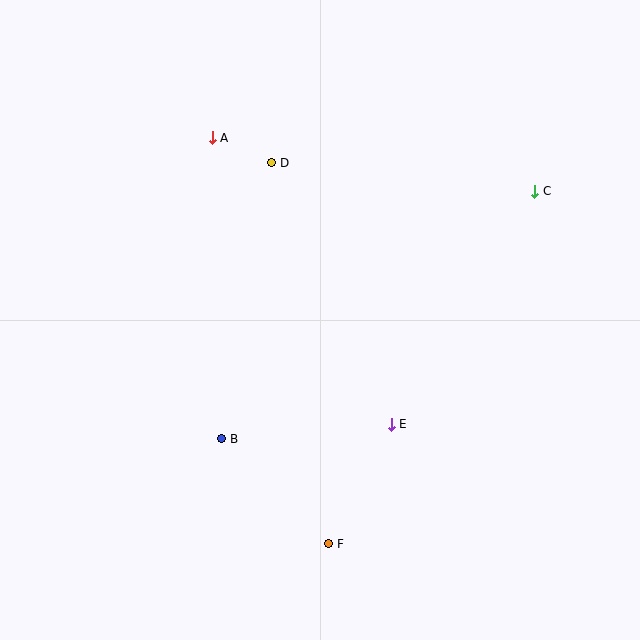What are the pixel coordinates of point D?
Point D is at (272, 163).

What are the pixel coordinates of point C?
Point C is at (535, 191).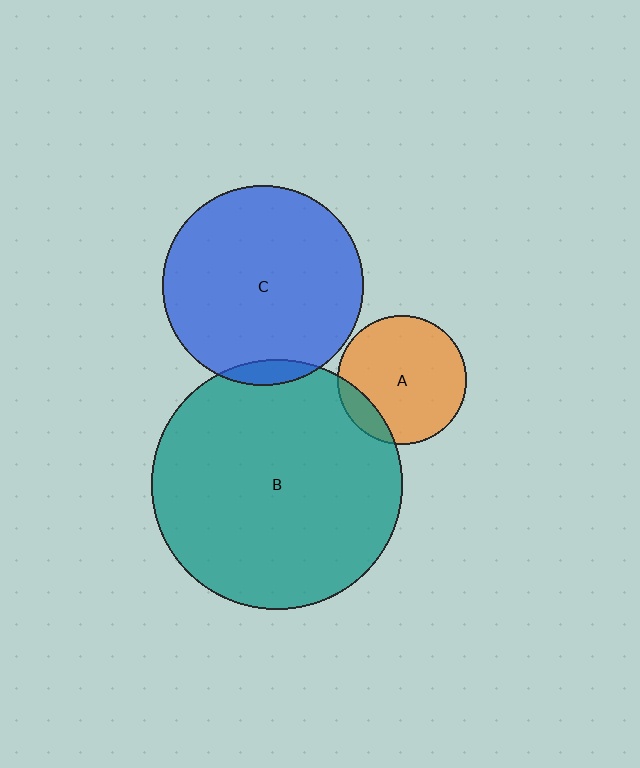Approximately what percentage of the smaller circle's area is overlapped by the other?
Approximately 5%.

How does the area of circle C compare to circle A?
Approximately 2.4 times.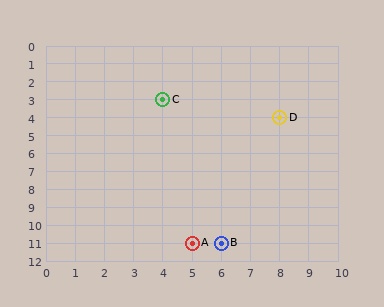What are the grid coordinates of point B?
Point B is at grid coordinates (6, 11).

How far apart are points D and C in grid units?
Points D and C are 4 columns and 1 row apart (about 4.1 grid units diagonally).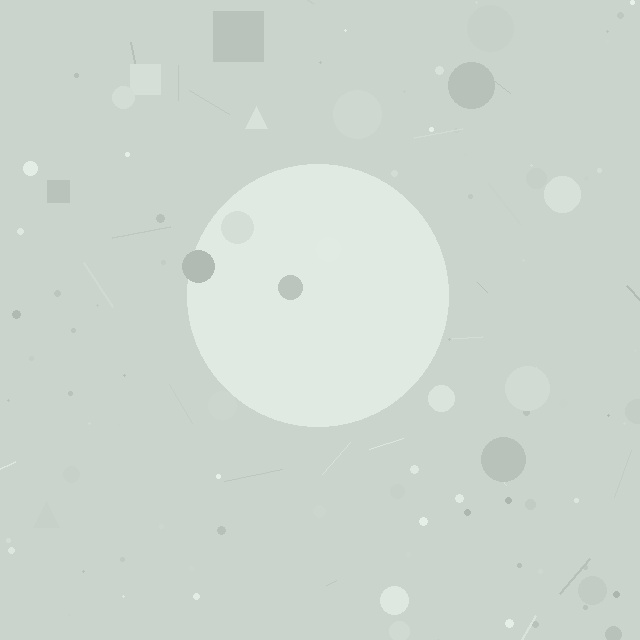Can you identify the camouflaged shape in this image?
The camouflaged shape is a circle.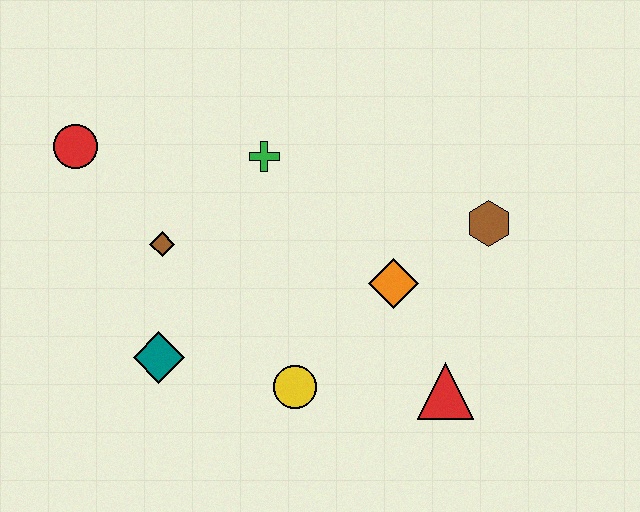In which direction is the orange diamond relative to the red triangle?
The orange diamond is above the red triangle.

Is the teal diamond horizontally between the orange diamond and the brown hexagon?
No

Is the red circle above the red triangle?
Yes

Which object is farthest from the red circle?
The red triangle is farthest from the red circle.